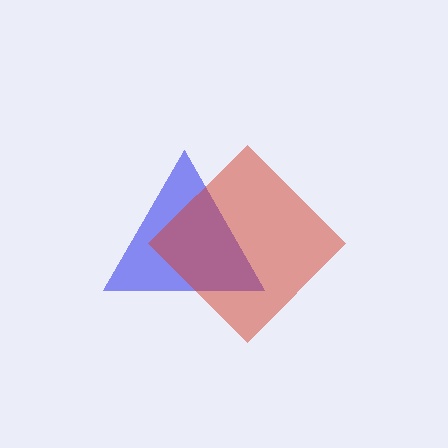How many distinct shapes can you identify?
There are 2 distinct shapes: a blue triangle, a red diamond.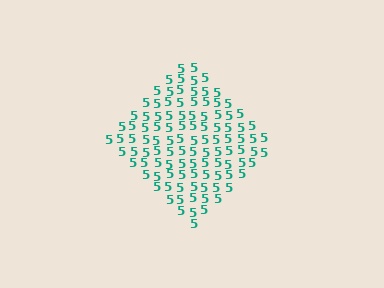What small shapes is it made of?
It is made of small digit 5's.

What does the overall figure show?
The overall figure shows a diamond.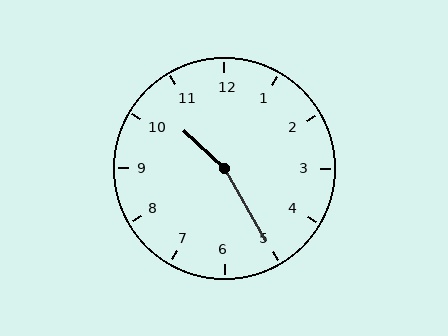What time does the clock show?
10:25.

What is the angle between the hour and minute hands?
Approximately 162 degrees.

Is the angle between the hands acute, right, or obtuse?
It is obtuse.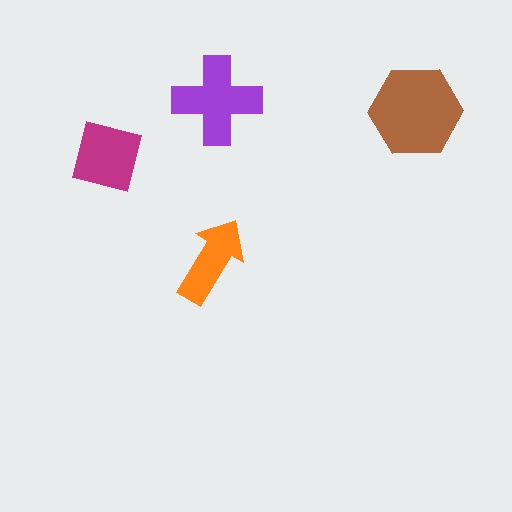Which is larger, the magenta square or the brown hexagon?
The brown hexagon.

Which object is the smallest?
The orange arrow.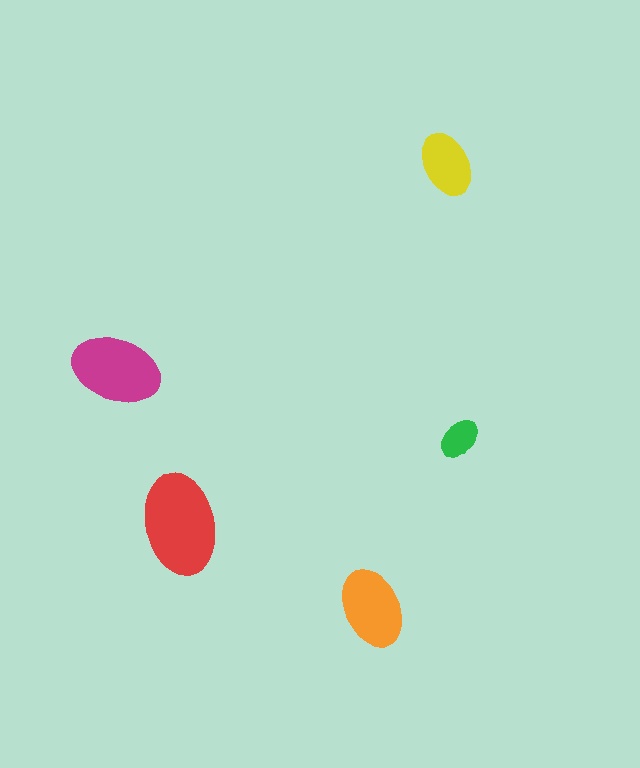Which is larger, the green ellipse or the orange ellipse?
The orange one.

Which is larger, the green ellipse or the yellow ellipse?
The yellow one.